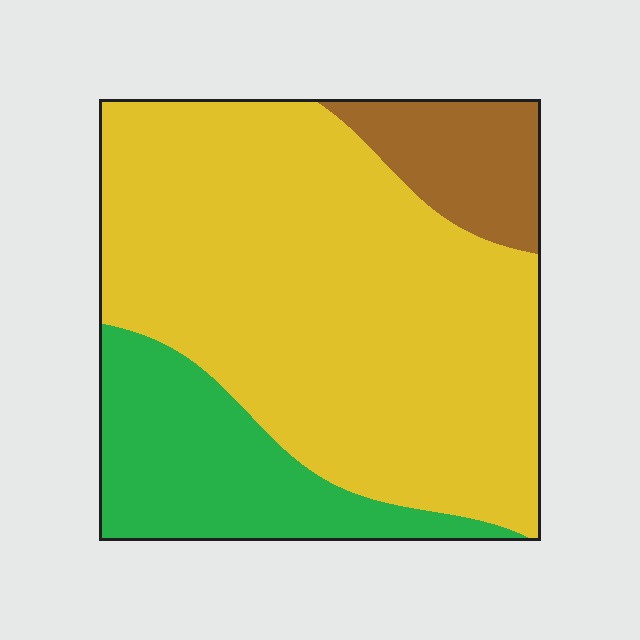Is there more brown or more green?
Green.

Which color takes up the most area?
Yellow, at roughly 70%.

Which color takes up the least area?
Brown, at roughly 10%.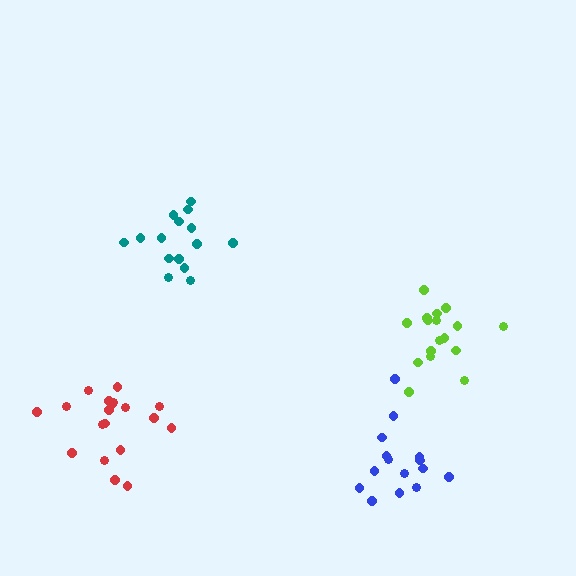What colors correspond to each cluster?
The clusters are colored: teal, lime, blue, red.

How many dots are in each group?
Group 1: 15 dots, Group 2: 17 dots, Group 3: 15 dots, Group 4: 19 dots (66 total).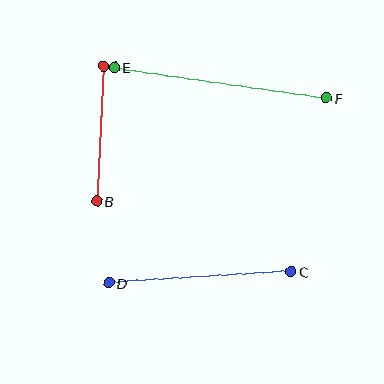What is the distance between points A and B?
The distance is approximately 136 pixels.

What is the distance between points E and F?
The distance is approximately 214 pixels.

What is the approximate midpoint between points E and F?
The midpoint is at approximately (220, 83) pixels.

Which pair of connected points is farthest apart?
Points E and F are farthest apart.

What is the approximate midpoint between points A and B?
The midpoint is at approximately (100, 133) pixels.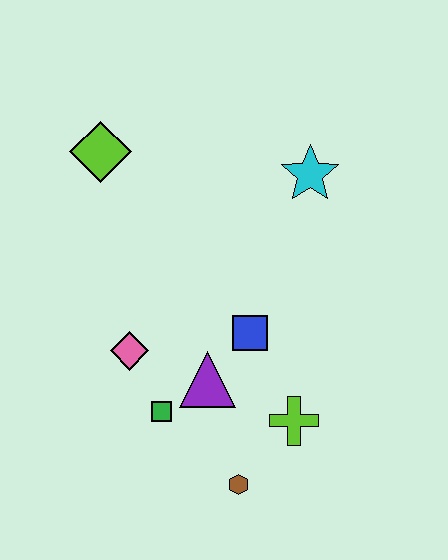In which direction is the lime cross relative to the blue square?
The lime cross is below the blue square.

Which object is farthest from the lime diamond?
The brown hexagon is farthest from the lime diamond.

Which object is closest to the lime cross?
The brown hexagon is closest to the lime cross.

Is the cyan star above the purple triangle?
Yes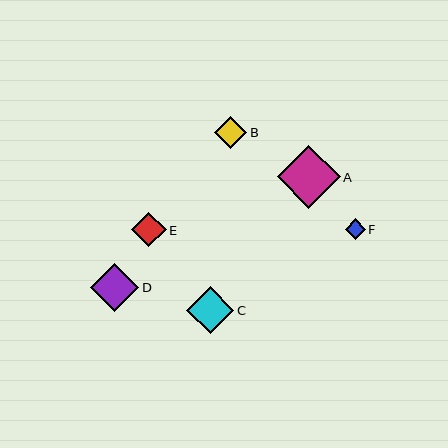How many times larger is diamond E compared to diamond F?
Diamond E is approximately 1.7 times the size of diamond F.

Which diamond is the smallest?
Diamond F is the smallest with a size of approximately 20 pixels.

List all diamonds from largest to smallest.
From largest to smallest: A, D, C, E, B, F.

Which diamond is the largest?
Diamond A is the largest with a size of approximately 63 pixels.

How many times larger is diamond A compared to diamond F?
Diamond A is approximately 3.1 times the size of diamond F.